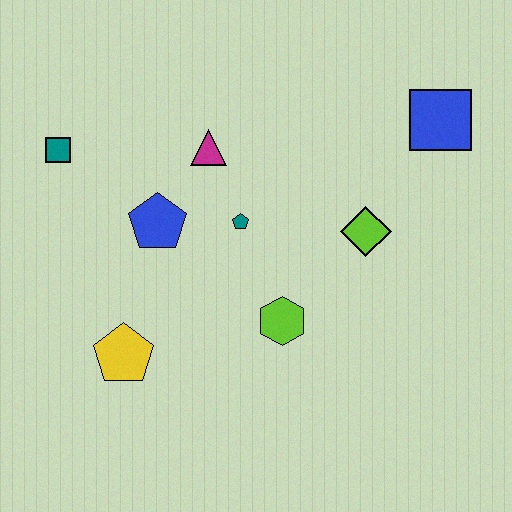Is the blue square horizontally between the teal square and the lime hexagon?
No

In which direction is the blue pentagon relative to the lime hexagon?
The blue pentagon is to the left of the lime hexagon.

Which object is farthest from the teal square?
The blue square is farthest from the teal square.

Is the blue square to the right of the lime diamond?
Yes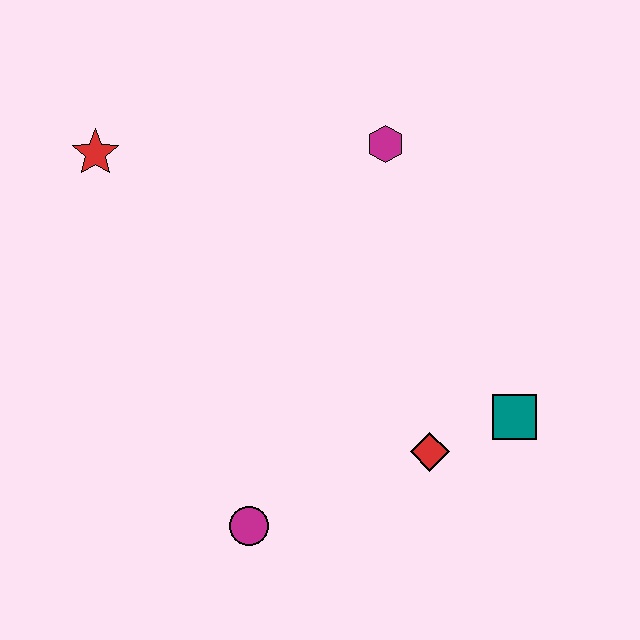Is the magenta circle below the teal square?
Yes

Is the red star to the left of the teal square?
Yes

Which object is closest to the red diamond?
The teal square is closest to the red diamond.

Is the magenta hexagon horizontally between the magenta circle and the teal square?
Yes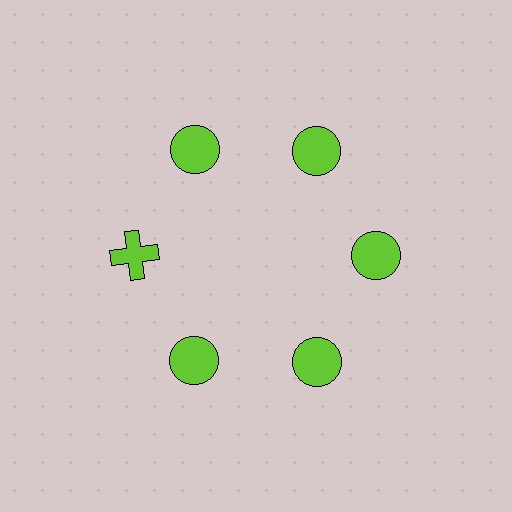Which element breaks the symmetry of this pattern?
The lime cross at roughly the 9 o'clock position breaks the symmetry. All other shapes are lime circles.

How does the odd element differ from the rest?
It has a different shape: cross instead of circle.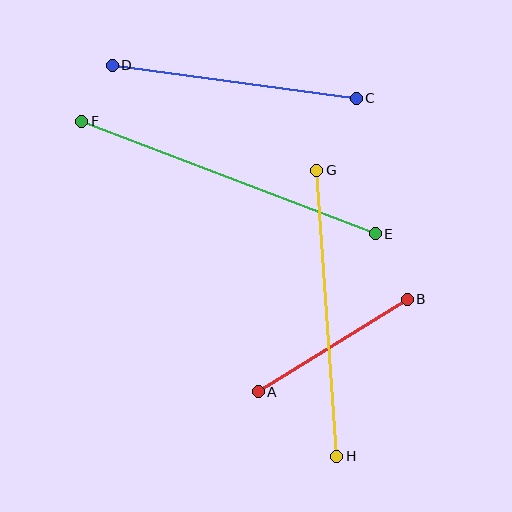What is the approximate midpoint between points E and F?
The midpoint is at approximately (228, 177) pixels.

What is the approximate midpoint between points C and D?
The midpoint is at approximately (234, 82) pixels.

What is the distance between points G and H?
The distance is approximately 287 pixels.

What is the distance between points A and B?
The distance is approximately 176 pixels.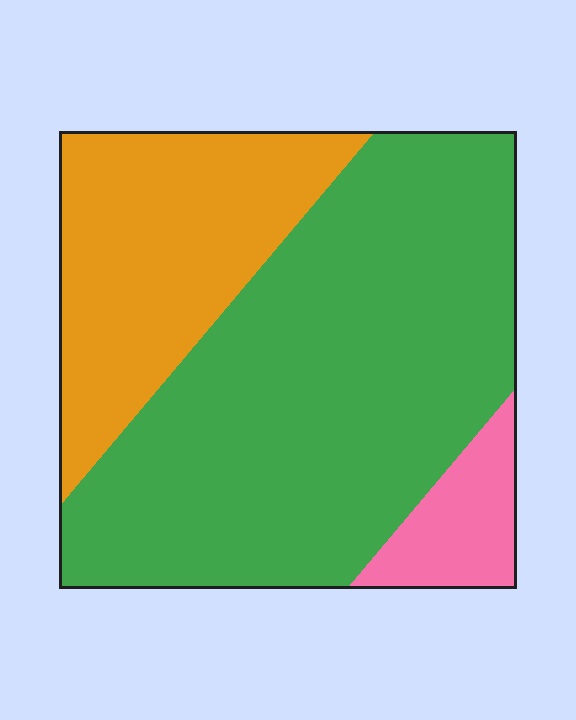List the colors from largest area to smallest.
From largest to smallest: green, orange, pink.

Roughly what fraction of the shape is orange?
Orange takes up about one quarter (1/4) of the shape.